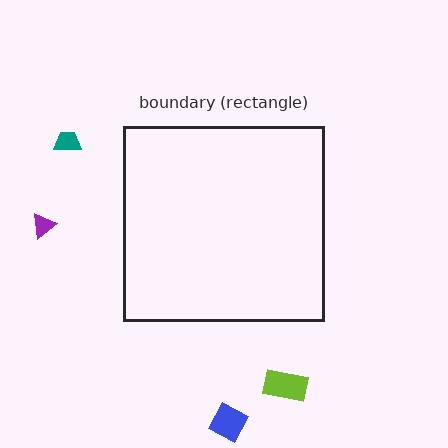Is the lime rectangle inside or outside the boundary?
Outside.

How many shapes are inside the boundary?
0 inside, 4 outside.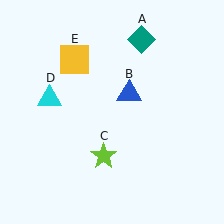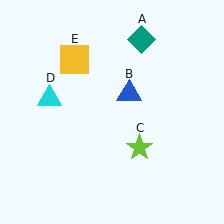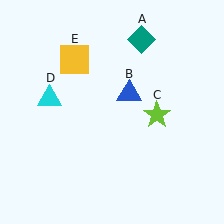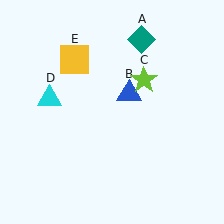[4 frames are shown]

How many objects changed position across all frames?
1 object changed position: lime star (object C).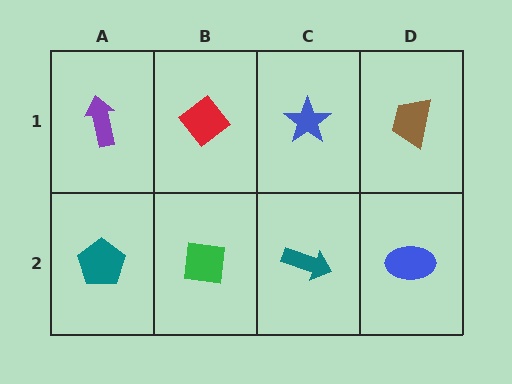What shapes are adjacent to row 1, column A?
A teal pentagon (row 2, column A), a red diamond (row 1, column B).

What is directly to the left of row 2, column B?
A teal pentagon.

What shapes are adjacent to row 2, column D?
A brown trapezoid (row 1, column D), a teal arrow (row 2, column C).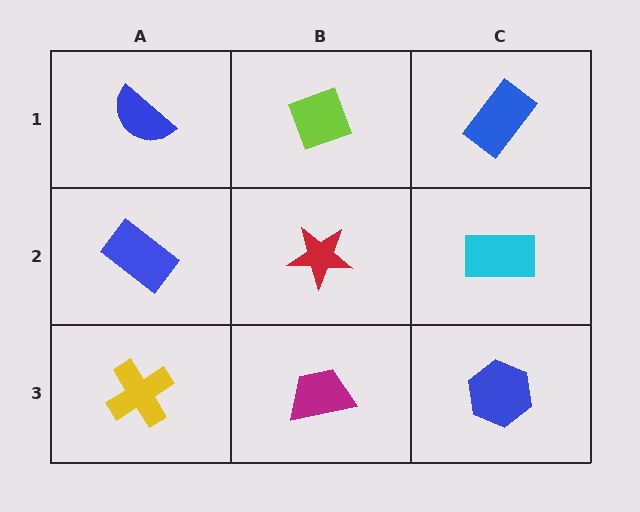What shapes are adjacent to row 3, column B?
A red star (row 2, column B), a yellow cross (row 3, column A), a blue hexagon (row 3, column C).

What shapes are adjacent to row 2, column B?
A lime diamond (row 1, column B), a magenta trapezoid (row 3, column B), a blue rectangle (row 2, column A), a cyan rectangle (row 2, column C).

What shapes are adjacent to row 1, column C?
A cyan rectangle (row 2, column C), a lime diamond (row 1, column B).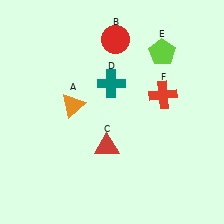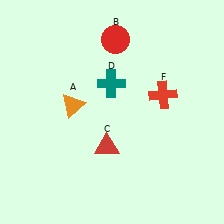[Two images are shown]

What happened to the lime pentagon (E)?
The lime pentagon (E) was removed in Image 2. It was in the top-right area of Image 1.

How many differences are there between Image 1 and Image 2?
There is 1 difference between the two images.